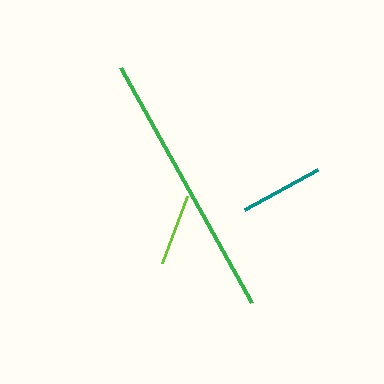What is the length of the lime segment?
The lime segment is approximately 72 pixels long.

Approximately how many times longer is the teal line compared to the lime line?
The teal line is approximately 1.2 times the length of the lime line.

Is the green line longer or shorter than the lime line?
The green line is longer than the lime line.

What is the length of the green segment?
The green segment is approximately 269 pixels long.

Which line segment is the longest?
The green line is the longest at approximately 269 pixels.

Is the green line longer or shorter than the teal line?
The green line is longer than the teal line.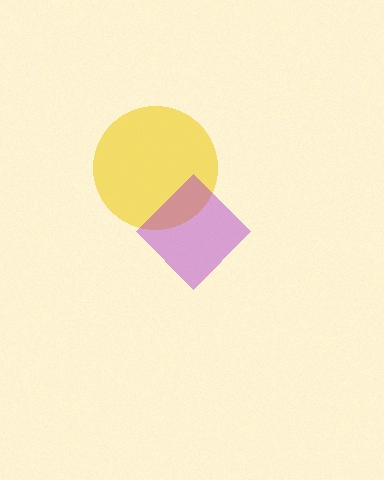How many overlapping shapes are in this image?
There are 2 overlapping shapes in the image.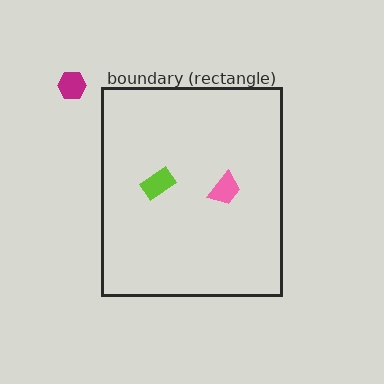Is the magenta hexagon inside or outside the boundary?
Outside.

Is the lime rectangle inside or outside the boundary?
Inside.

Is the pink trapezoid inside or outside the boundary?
Inside.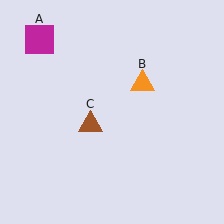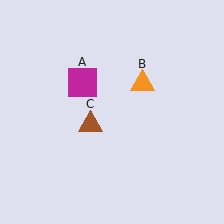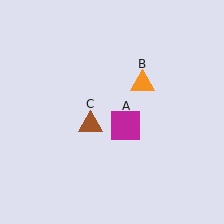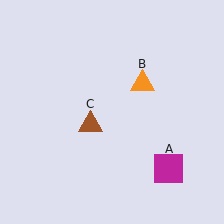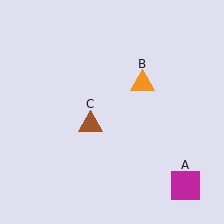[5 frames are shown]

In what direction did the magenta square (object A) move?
The magenta square (object A) moved down and to the right.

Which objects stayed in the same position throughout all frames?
Orange triangle (object B) and brown triangle (object C) remained stationary.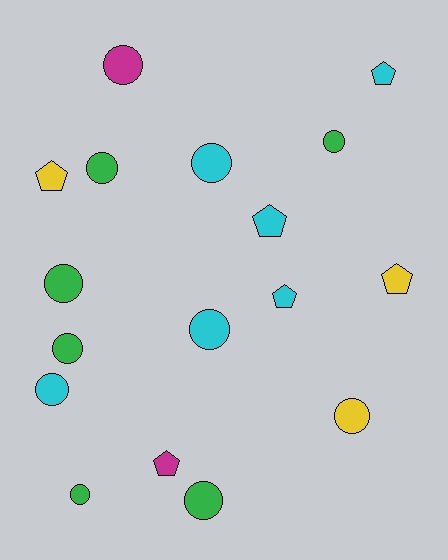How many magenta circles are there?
There is 1 magenta circle.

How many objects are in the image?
There are 17 objects.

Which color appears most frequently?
Cyan, with 6 objects.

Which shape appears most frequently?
Circle, with 11 objects.